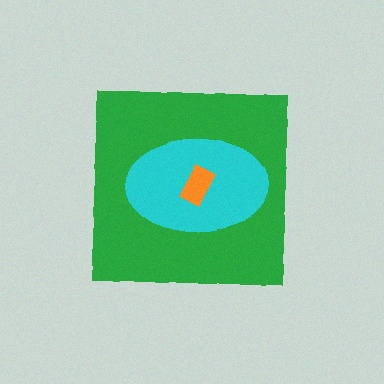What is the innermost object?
The orange rectangle.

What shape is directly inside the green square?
The cyan ellipse.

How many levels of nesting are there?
3.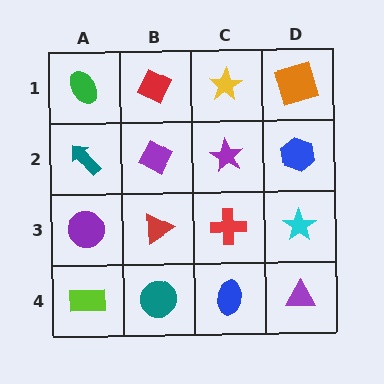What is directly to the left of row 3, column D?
A red cross.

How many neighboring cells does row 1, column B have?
3.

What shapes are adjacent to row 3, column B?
A purple diamond (row 2, column B), a teal circle (row 4, column B), a purple circle (row 3, column A), a red cross (row 3, column C).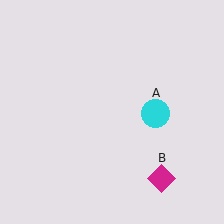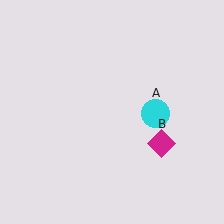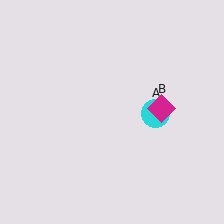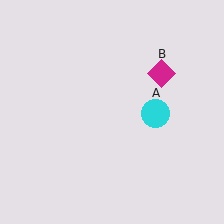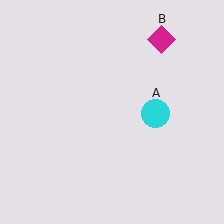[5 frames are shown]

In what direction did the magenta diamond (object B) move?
The magenta diamond (object B) moved up.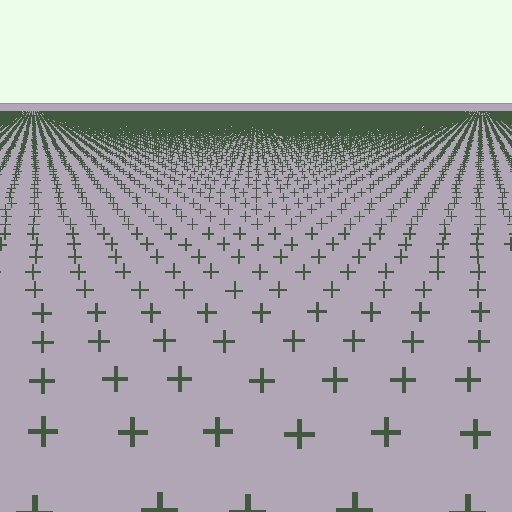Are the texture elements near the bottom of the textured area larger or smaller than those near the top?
Larger. Near the bottom, elements are closer to the viewer and appear at a bigger on-screen size.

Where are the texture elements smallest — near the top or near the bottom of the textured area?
Near the top.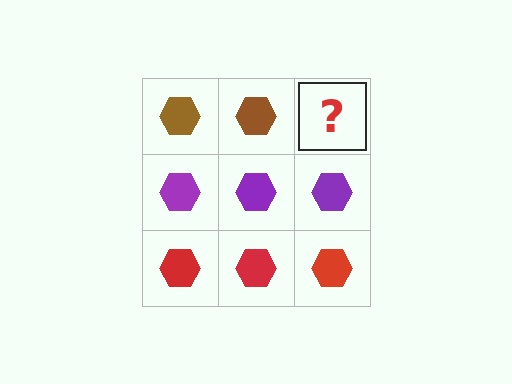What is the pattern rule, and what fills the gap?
The rule is that each row has a consistent color. The gap should be filled with a brown hexagon.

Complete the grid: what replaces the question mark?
The question mark should be replaced with a brown hexagon.